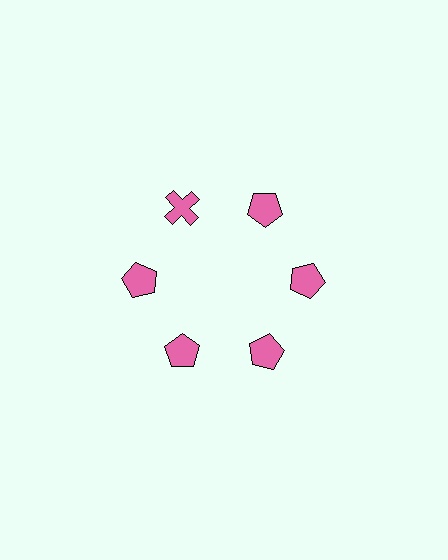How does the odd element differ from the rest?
It has a different shape: cross instead of pentagon.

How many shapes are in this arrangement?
There are 6 shapes arranged in a ring pattern.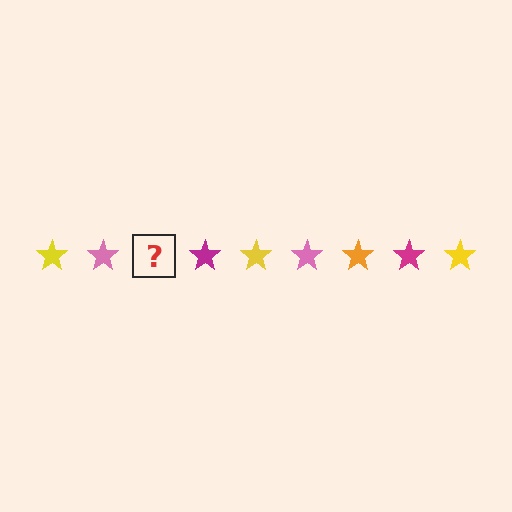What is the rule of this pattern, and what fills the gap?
The rule is that the pattern cycles through yellow, pink, orange, magenta stars. The gap should be filled with an orange star.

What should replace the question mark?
The question mark should be replaced with an orange star.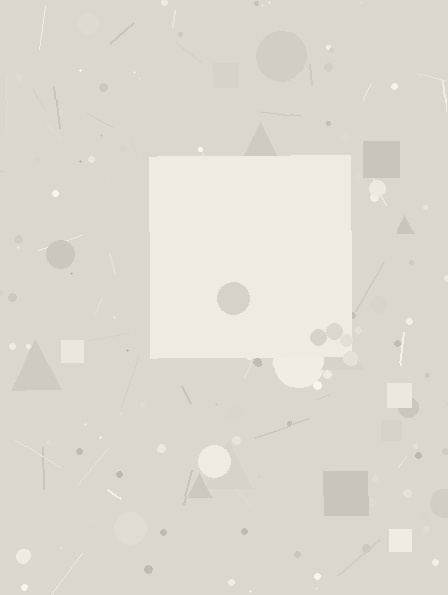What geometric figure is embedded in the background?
A square is embedded in the background.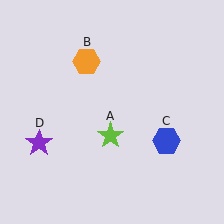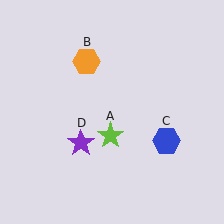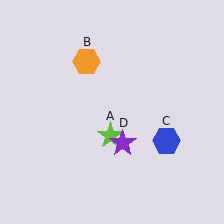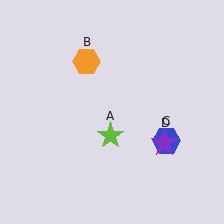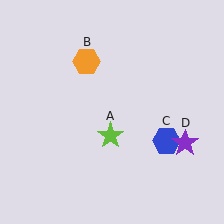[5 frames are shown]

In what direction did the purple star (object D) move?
The purple star (object D) moved right.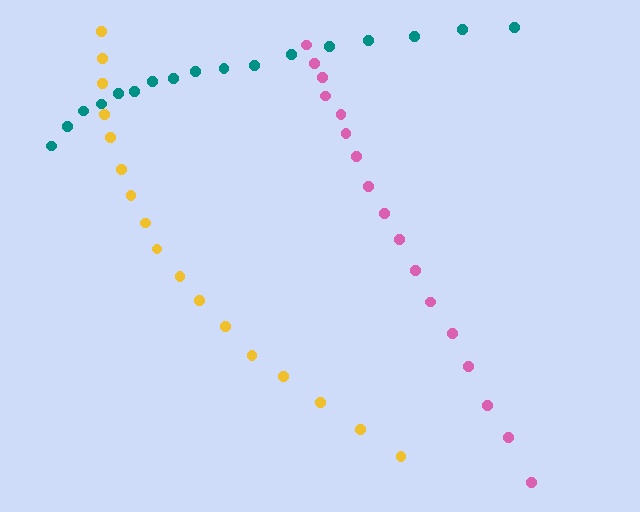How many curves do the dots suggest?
There are 3 distinct paths.